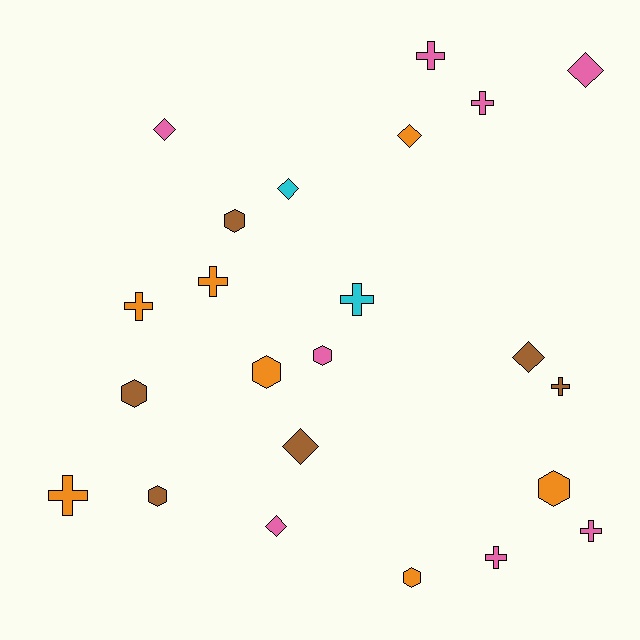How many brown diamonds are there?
There are 2 brown diamonds.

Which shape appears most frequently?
Cross, with 9 objects.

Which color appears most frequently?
Pink, with 8 objects.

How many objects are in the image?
There are 23 objects.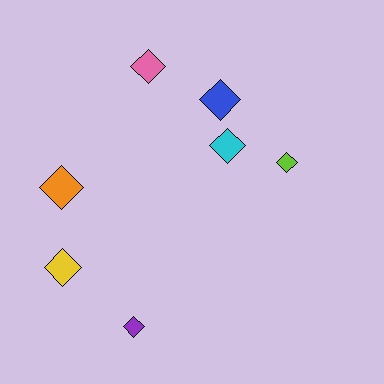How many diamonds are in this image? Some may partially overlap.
There are 7 diamonds.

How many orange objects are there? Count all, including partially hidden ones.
There is 1 orange object.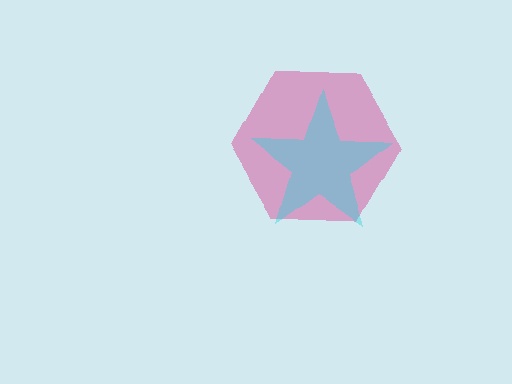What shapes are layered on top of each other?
The layered shapes are: a magenta hexagon, a cyan star.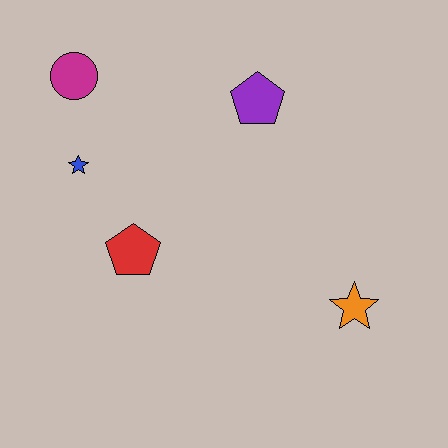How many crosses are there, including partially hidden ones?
There are no crosses.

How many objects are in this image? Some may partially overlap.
There are 5 objects.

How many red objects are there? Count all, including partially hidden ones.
There is 1 red object.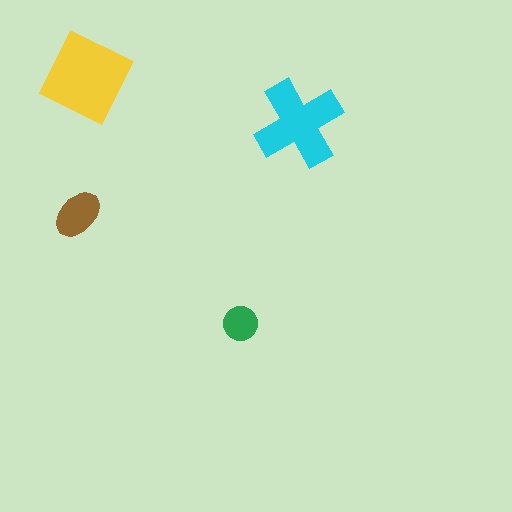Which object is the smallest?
The green circle.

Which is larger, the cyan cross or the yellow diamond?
The yellow diamond.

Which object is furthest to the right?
The cyan cross is rightmost.